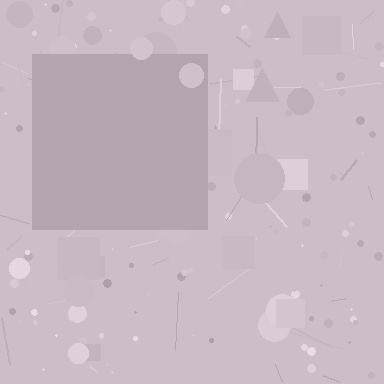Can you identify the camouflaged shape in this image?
The camouflaged shape is a square.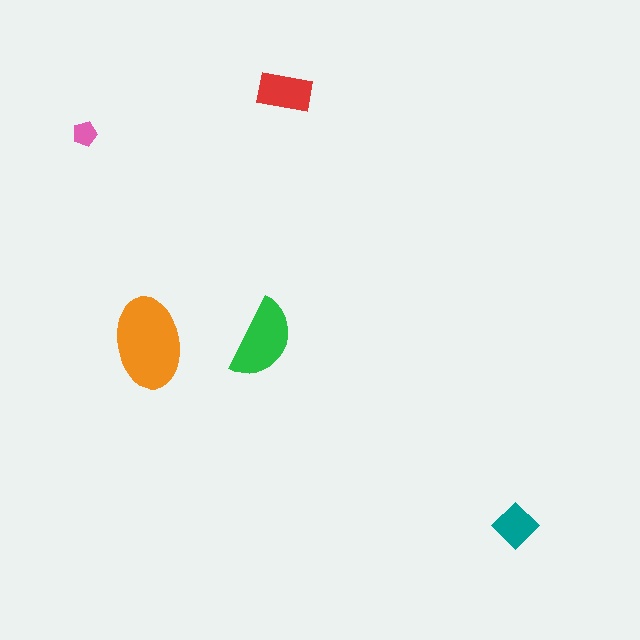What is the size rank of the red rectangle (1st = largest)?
3rd.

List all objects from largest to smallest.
The orange ellipse, the green semicircle, the red rectangle, the teal diamond, the pink pentagon.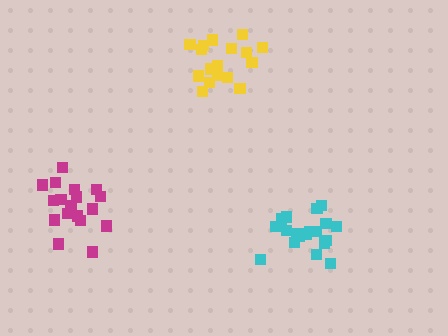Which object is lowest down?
The cyan cluster is bottommost.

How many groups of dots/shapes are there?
There are 3 groups.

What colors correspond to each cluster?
The clusters are colored: magenta, yellow, cyan.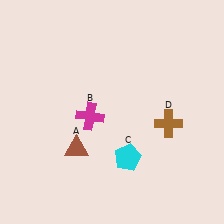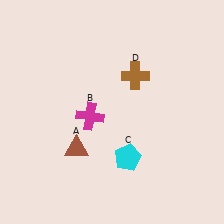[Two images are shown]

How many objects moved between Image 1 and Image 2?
1 object moved between the two images.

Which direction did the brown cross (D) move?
The brown cross (D) moved up.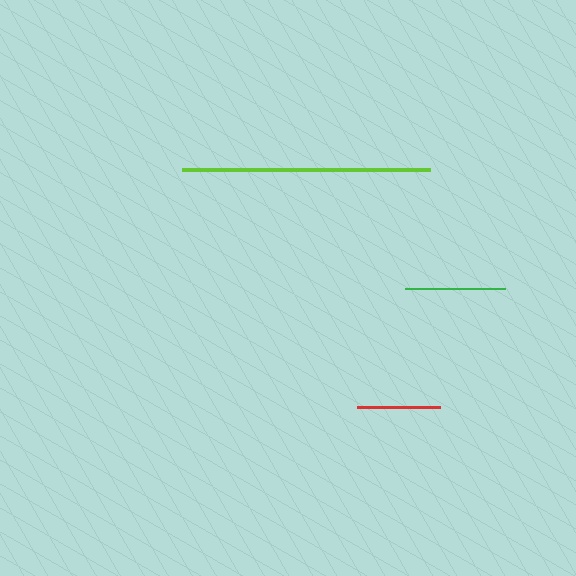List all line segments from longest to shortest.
From longest to shortest: lime, green, red.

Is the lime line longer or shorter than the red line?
The lime line is longer than the red line.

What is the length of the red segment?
The red segment is approximately 82 pixels long.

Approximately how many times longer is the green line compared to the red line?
The green line is approximately 1.2 times the length of the red line.